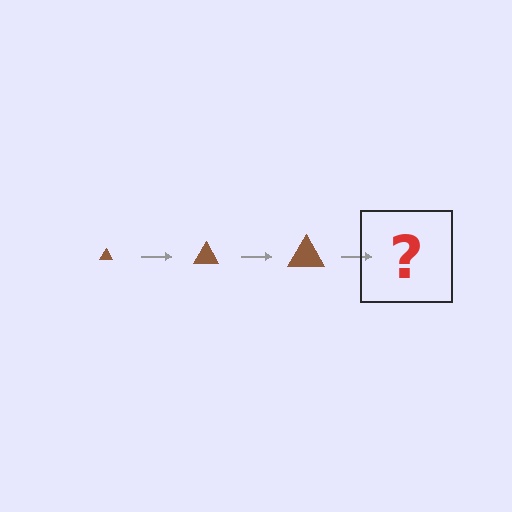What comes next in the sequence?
The next element should be a brown triangle, larger than the previous one.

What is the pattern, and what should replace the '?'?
The pattern is that the triangle gets progressively larger each step. The '?' should be a brown triangle, larger than the previous one.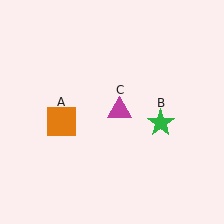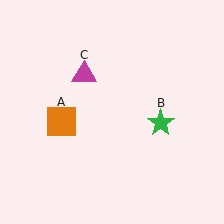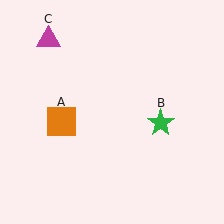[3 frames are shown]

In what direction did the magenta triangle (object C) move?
The magenta triangle (object C) moved up and to the left.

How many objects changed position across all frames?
1 object changed position: magenta triangle (object C).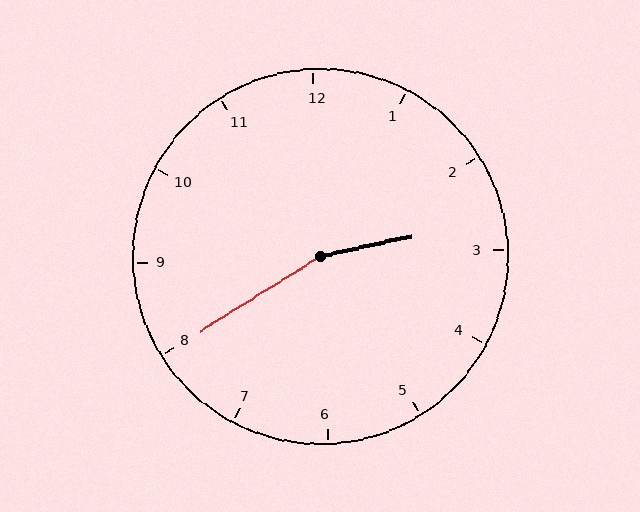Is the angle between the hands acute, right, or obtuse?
It is obtuse.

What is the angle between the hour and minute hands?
Approximately 160 degrees.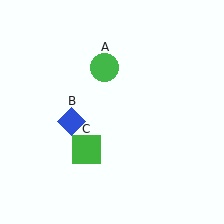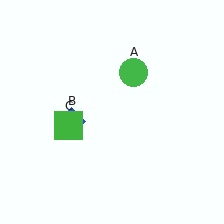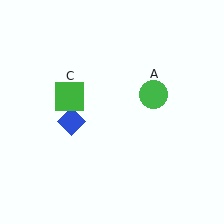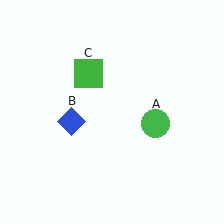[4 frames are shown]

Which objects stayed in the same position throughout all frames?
Blue diamond (object B) remained stationary.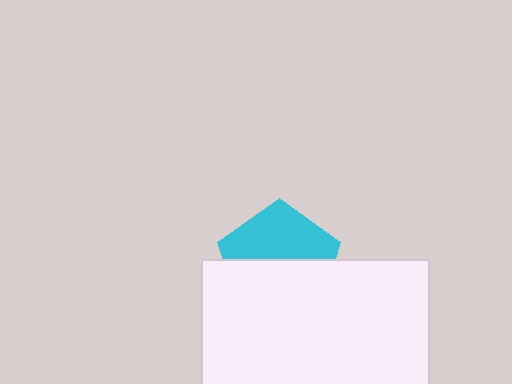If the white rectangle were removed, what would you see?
You would see the complete cyan pentagon.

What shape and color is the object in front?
The object in front is a white rectangle.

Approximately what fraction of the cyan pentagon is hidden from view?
Roughly 53% of the cyan pentagon is hidden behind the white rectangle.